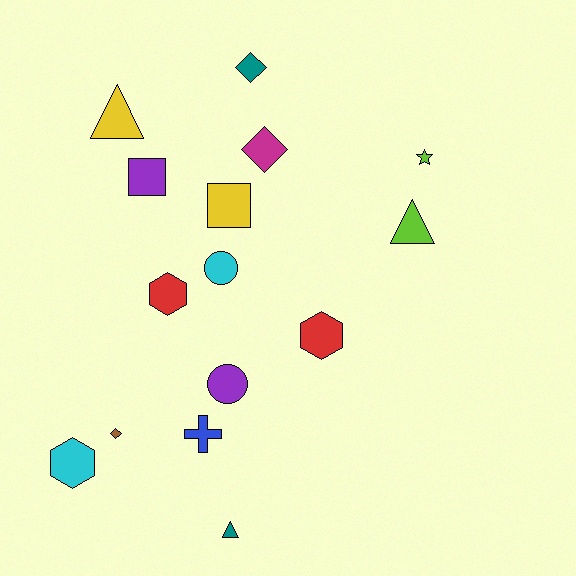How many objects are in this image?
There are 15 objects.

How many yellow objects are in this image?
There are 2 yellow objects.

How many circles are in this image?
There are 2 circles.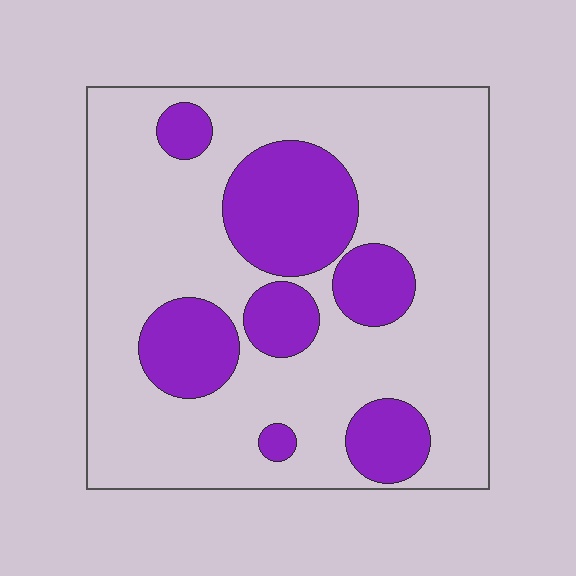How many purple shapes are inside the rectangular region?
7.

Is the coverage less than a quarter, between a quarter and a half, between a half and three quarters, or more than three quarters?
Between a quarter and a half.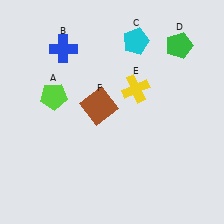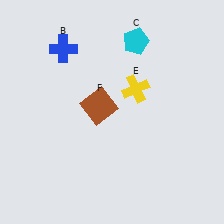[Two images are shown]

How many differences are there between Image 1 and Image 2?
There are 2 differences between the two images.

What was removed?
The green pentagon (D), the lime pentagon (A) were removed in Image 2.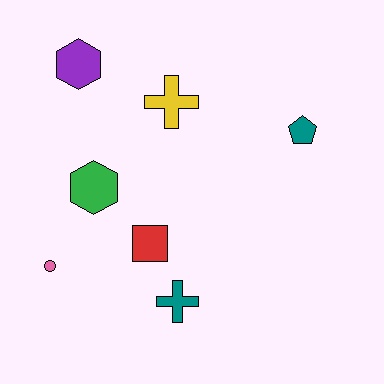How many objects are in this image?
There are 7 objects.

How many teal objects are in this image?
There are 2 teal objects.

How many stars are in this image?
There are no stars.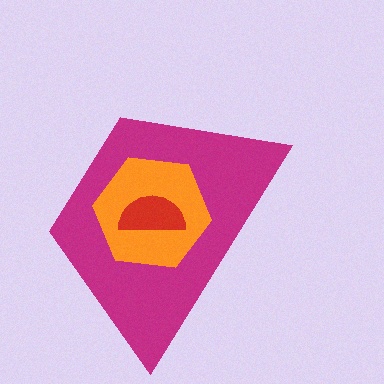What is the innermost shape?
The red semicircle.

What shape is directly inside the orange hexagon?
The red semicircle.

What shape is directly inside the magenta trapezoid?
The orange hexagon.